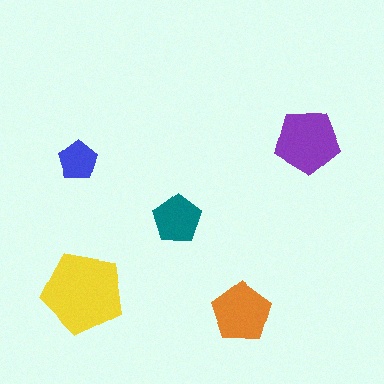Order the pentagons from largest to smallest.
the yellow one, the purple one, the orange one, the teal one, the blue one.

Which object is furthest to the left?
The blue pentagon is leftmost.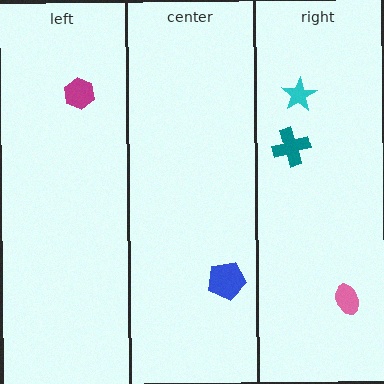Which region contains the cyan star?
The right region.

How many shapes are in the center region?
1.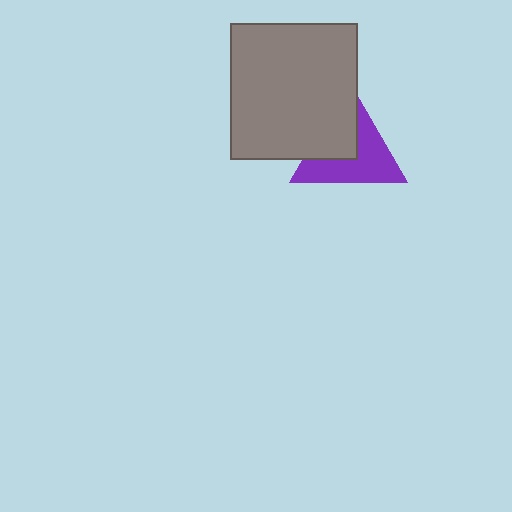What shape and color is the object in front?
The object in front is a gray rectangle.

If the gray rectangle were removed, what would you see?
You would see the complete purple triangle.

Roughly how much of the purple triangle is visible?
About half of it is visible (roughly 60%).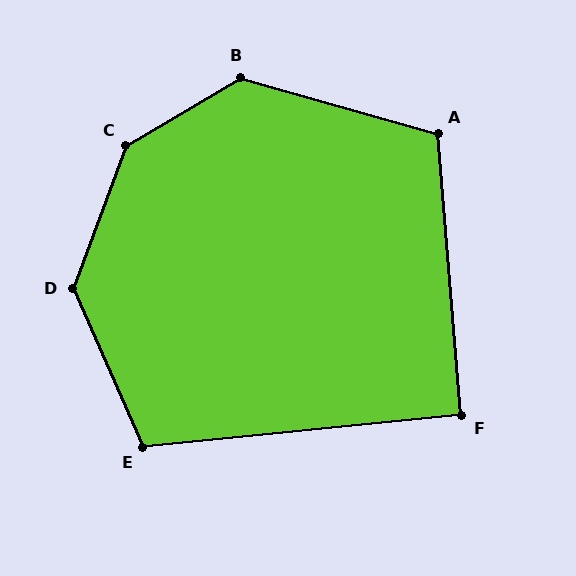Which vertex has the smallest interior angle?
F, at approximately 91 degrees.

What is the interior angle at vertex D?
Approximately 136 degrees (obtuse).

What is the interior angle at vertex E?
Approximately 108 degrees (obtuse).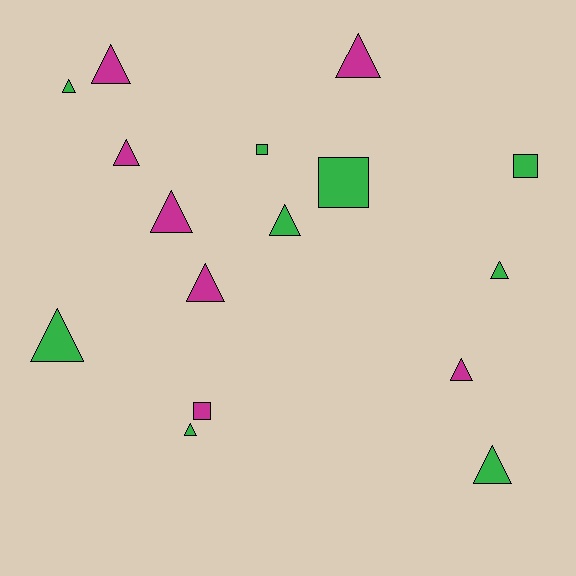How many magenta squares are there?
There is 1 magenta square.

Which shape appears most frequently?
Triangle, with 12 objects.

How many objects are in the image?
There are 16 objects.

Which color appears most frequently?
Green, with 9 objects.